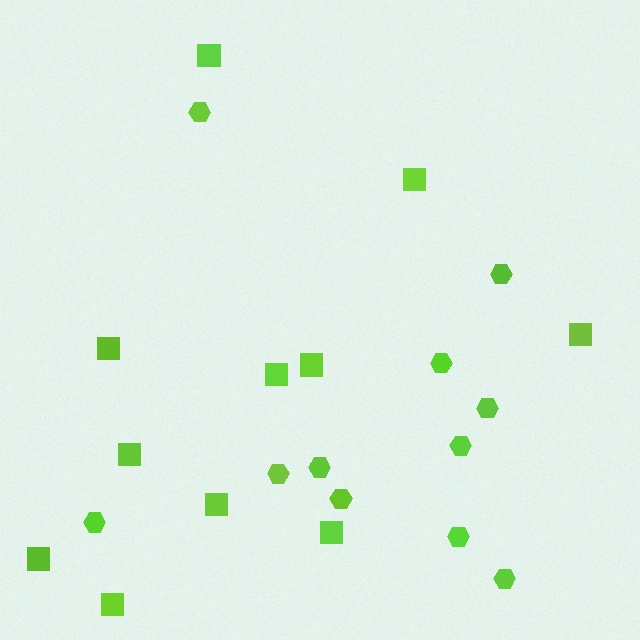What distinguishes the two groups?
There are 2 groups: one group of hexagons (11) and one group of squares (11).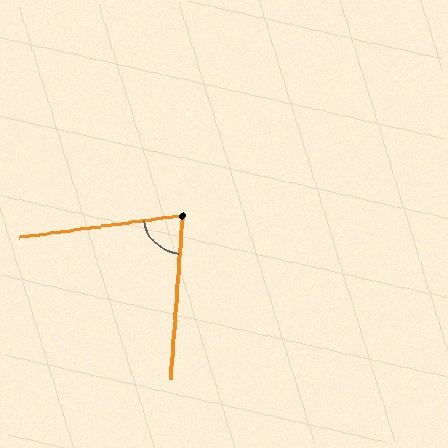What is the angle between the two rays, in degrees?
Approximately 78 degrees.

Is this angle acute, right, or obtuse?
It is acute.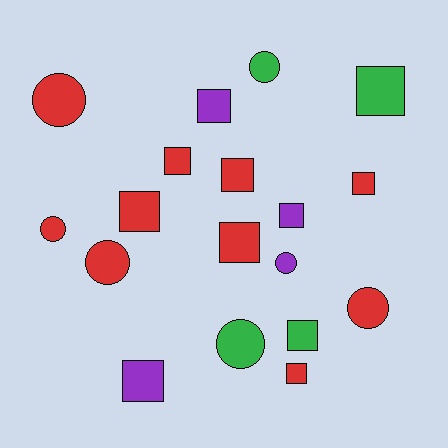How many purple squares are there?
There are 3 purple squares.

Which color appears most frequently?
Red, with 10 objects.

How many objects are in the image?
There are 18 objects.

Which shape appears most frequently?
Square, with 11 objects.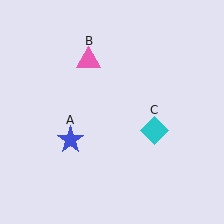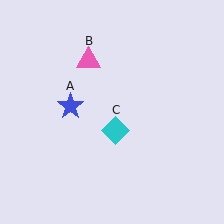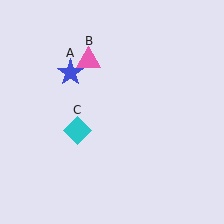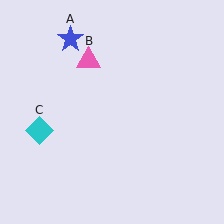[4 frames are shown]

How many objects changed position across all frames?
2 objects changed position: blue star (object A), cyan diamond (object C).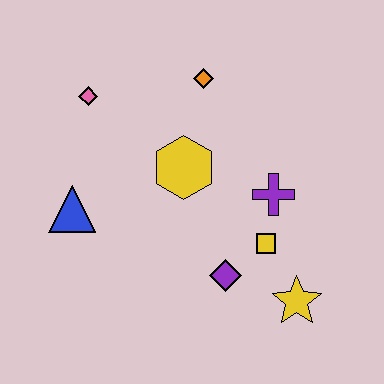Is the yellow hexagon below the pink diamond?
Yes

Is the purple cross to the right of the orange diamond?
Yes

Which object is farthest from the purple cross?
The pink diamond is farthest from the purple cross.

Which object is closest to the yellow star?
The yellow square is closest to the yellow star.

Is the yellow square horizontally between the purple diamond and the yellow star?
Yes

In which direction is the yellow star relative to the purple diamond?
The yellow star is to the right of the purple diamond.